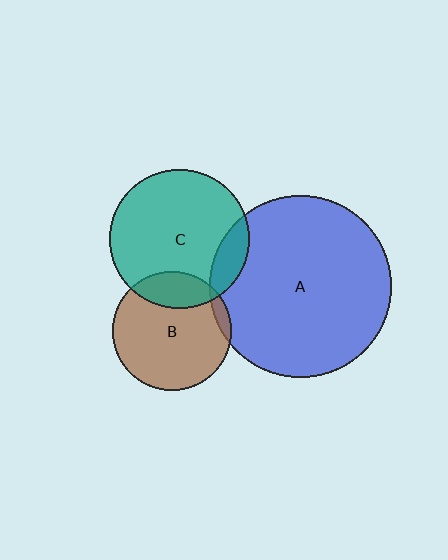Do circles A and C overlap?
Yes.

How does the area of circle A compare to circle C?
Approximately 1.7 times.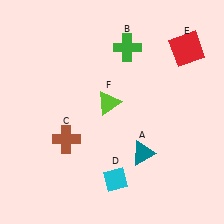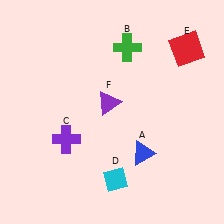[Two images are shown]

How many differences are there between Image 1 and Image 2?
There are 3 differences between the two images.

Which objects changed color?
A changed from teal to blue. C changed from brown to purple. F changed from lime to purple.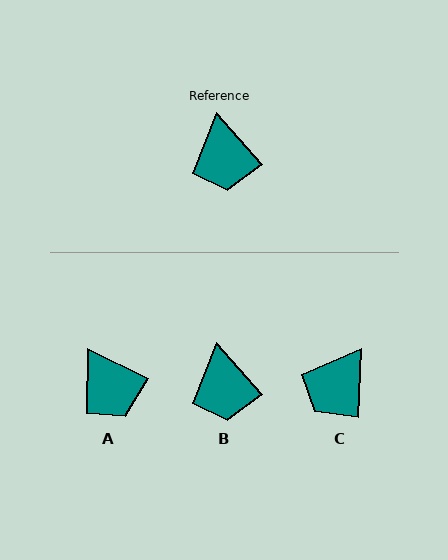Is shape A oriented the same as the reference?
No, it is off by about 22 degrees.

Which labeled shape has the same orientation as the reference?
B.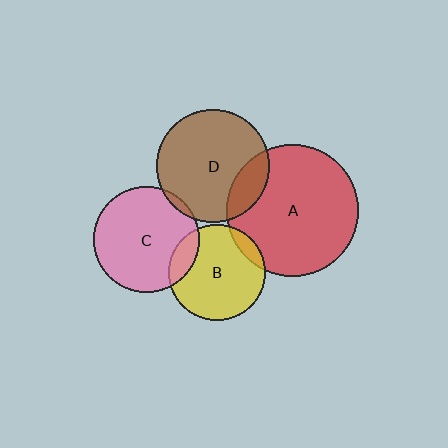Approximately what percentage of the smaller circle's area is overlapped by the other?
Approximately 5%.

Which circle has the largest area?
Circle A (red).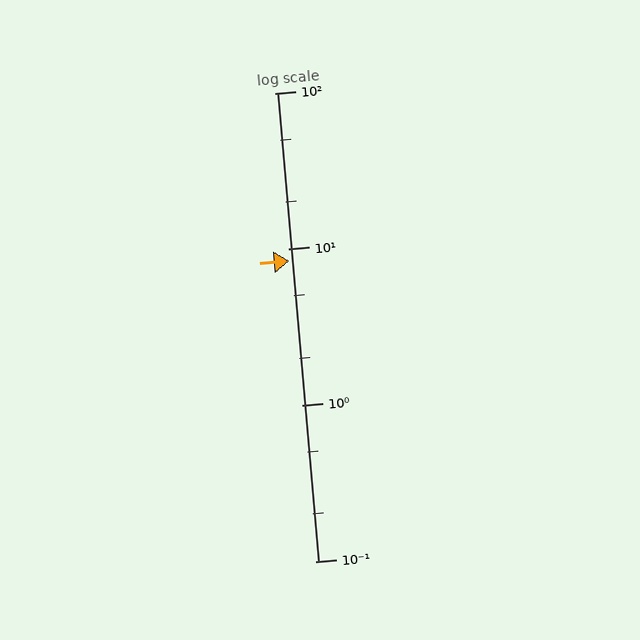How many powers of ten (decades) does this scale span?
The scale spans 3 decades, from 0.1 to 100.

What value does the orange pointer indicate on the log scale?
The pointer indicates approximately 8.4.